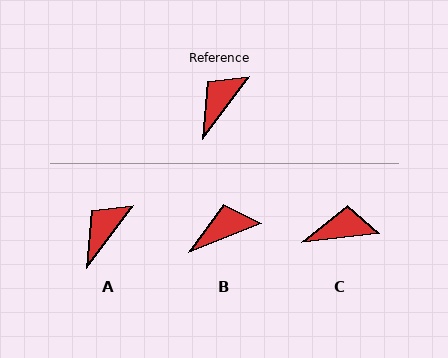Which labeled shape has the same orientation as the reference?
A.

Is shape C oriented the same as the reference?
No, it is off by about 47 degrees.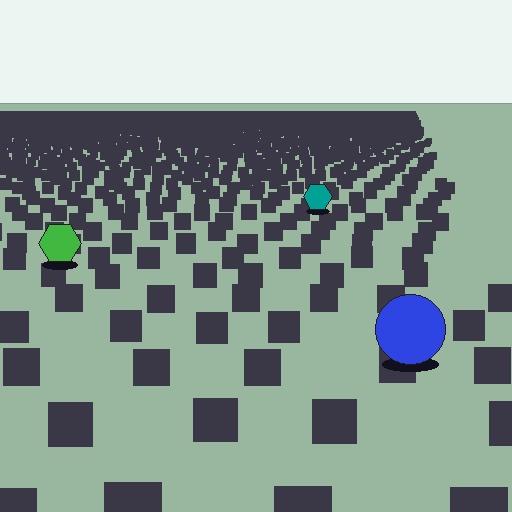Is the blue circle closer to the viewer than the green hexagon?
Yes. The blue circle is closer — you can tell from the texture gradient: the ground texture is coarser near it.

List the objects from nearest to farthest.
From nearest to farthest: the blue circle, the green hexagon, the teal hexagon.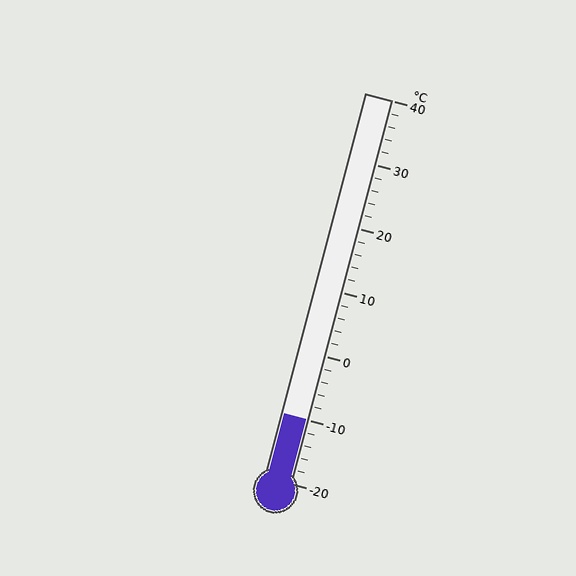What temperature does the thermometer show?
The thermometer shows approximately -10°C.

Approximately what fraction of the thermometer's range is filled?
The thermometer is filled to approximately 15% of its range.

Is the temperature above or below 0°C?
The temperature is below 0°C.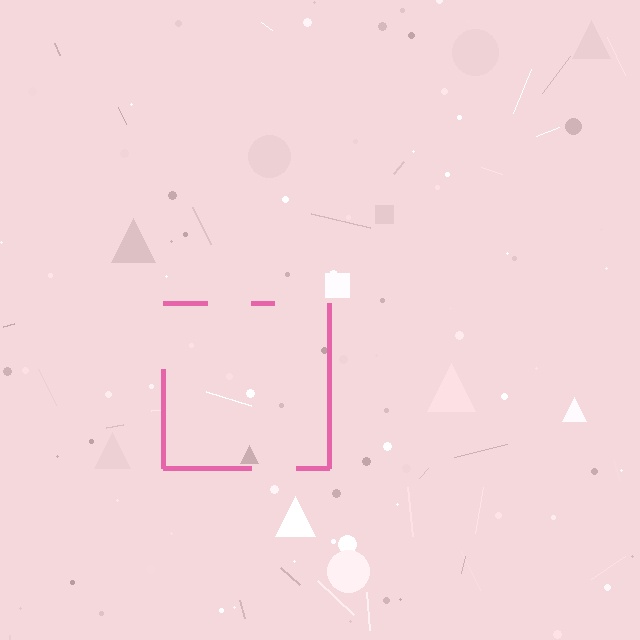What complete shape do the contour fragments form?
The contour fragments form a square.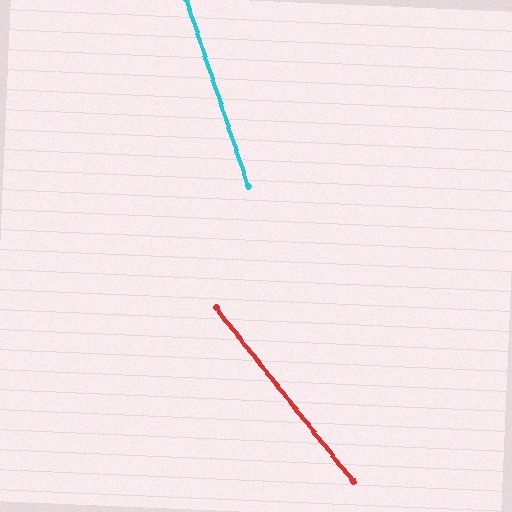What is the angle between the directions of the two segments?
Approximately 20 degrees.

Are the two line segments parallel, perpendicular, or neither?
Neither parallel nor perpendicular — they differ by about 20°.